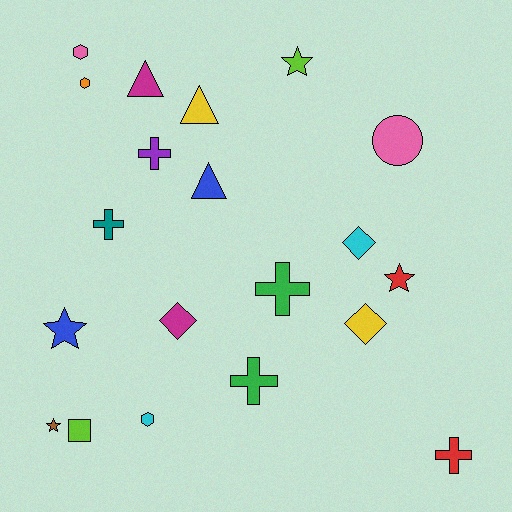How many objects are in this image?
There are 20 objects.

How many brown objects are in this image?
There is 1 brown object.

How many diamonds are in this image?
There are 3 diamonds.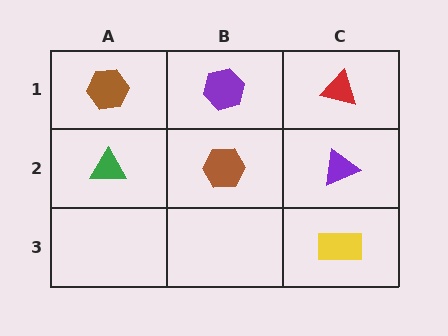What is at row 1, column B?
A purple hexagon.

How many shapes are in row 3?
1 shape.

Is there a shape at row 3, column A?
No, that cell is empty.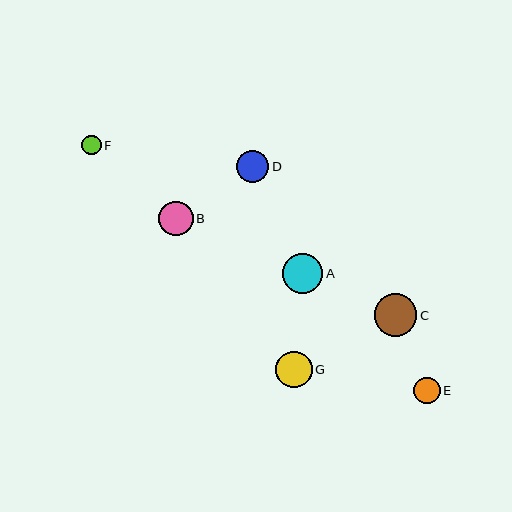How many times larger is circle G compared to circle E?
Circle G is approximately 1.4 times the size of circle E.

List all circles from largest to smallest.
From largest to smallest: C, A, G, B, D, E, F.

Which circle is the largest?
Circle C is the largest with a size of approximately 42 pixels.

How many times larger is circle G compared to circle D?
Circle G is approximately 1.1 times the size of circle D.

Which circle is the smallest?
Circle F is the smallest with a size of approximately 20 pixels.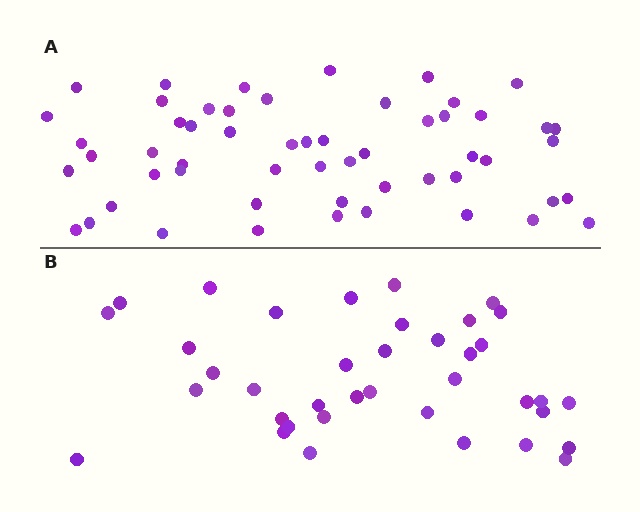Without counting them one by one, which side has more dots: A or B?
Region A (the top region) has more dots.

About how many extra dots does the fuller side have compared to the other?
Region A has approximately 15 more dots than region B.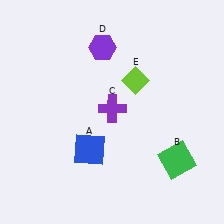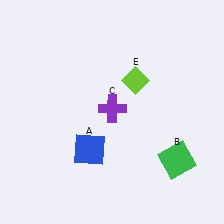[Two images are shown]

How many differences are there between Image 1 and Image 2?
There is 1 difference between the two images.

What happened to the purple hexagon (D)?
The purple hexagon (D) was removed in Image 2. It was in the top-left area of Image 1.